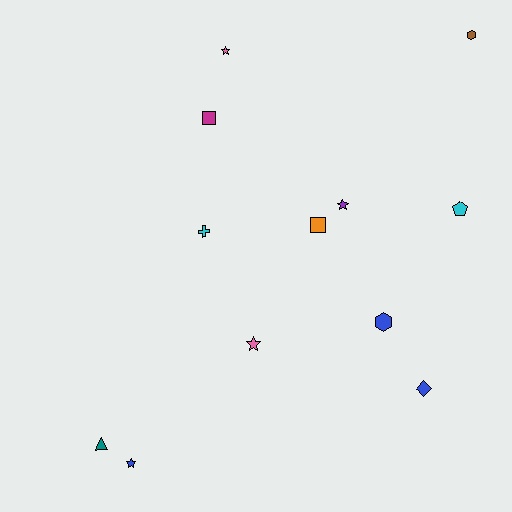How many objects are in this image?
There are 12 objects.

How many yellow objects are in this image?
There are no yellow objects.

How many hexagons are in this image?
There are 2 hexagons.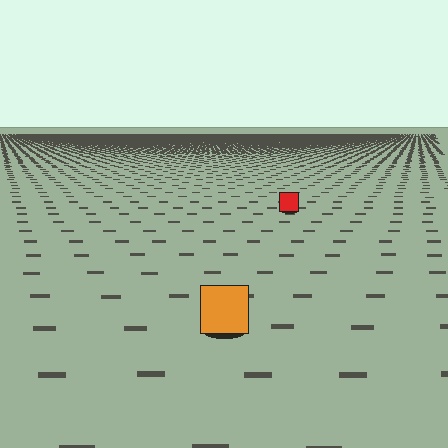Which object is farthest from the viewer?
The red square is farthest from the viewer. It appears smaller and the ground texture around it is denser.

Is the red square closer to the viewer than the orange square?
No. The orange square is closer — you can tell from the texture gradient: the ground texture is coarser near it.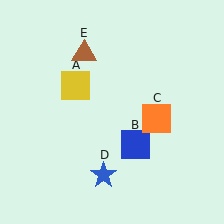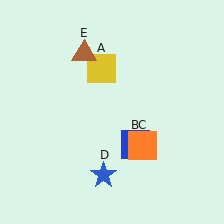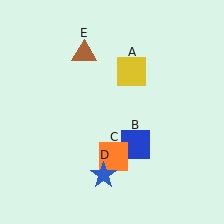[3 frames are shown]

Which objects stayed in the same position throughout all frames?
Blue square (object B) and blue star (object D) and brown triangle (object E) remained stationary.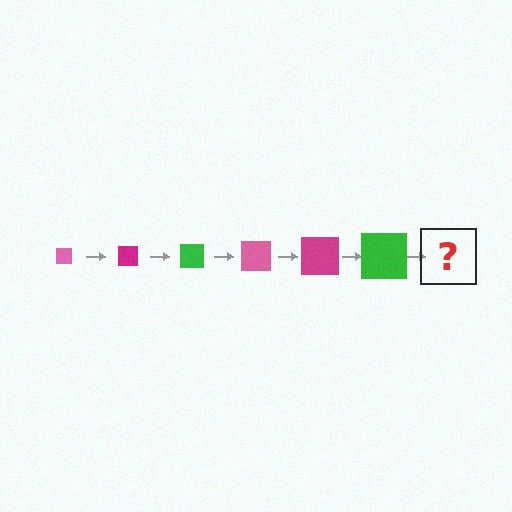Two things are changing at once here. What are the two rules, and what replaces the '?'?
The two rules are that the square grows larger each step and the color cycles through pink, magenta, and green. The '?' should be a pink square, larger than the previous one.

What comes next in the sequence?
The next element should be a pink square, larger than the previous one.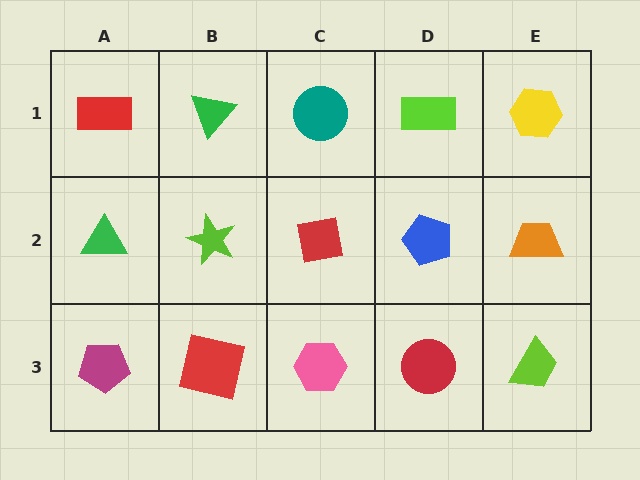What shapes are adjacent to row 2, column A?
A red rectangle (row 1, column A), a magenta pentagon (row 3, column A), a lime star (row 2, column B).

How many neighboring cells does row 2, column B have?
4.